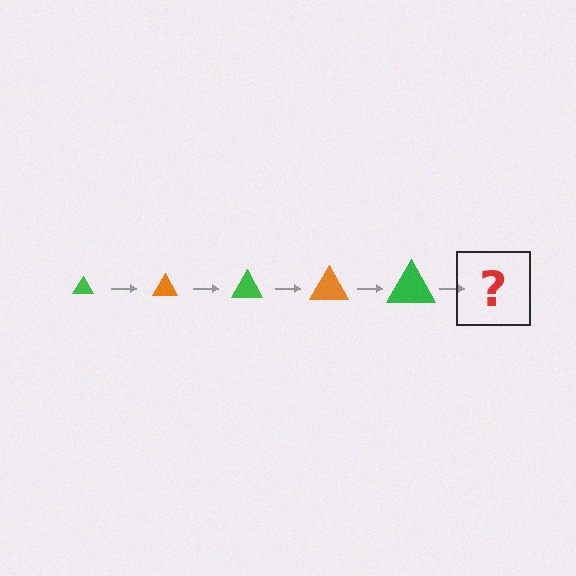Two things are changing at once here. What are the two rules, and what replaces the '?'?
The two rules are that the triangle grows larger each step and the color cycles through green and orange. The '?' should be an orange triangle, larger than the previous one.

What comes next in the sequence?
The next element should be an orange triangle, larger than the previous one.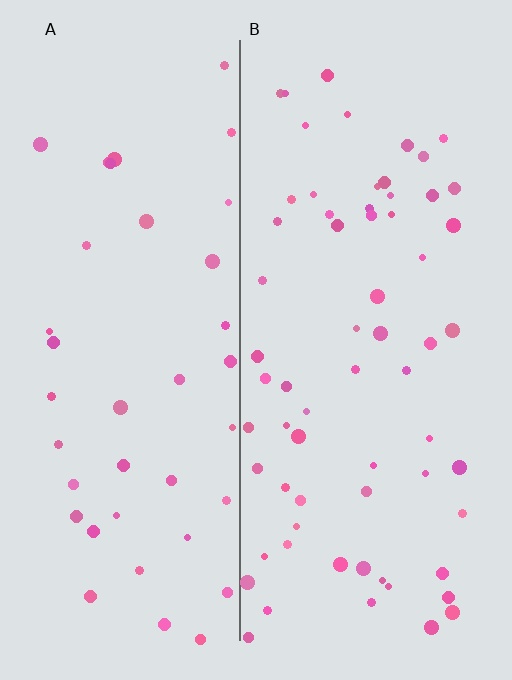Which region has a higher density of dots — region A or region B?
B (the right).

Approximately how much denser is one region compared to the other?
Approximately 1.6× — region B over region A.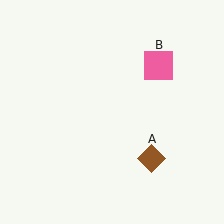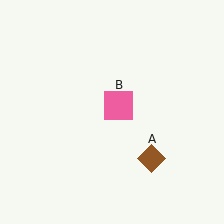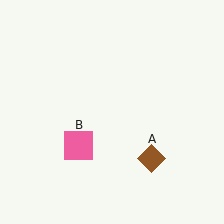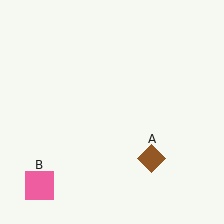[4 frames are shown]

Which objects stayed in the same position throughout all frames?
Brown diamond (object A) remained stationary.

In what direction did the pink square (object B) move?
The pink square (object B) moved down and to the left.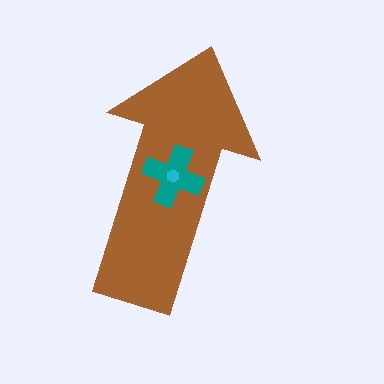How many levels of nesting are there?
3.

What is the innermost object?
The cyan hexagon.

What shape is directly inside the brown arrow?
The teal cross.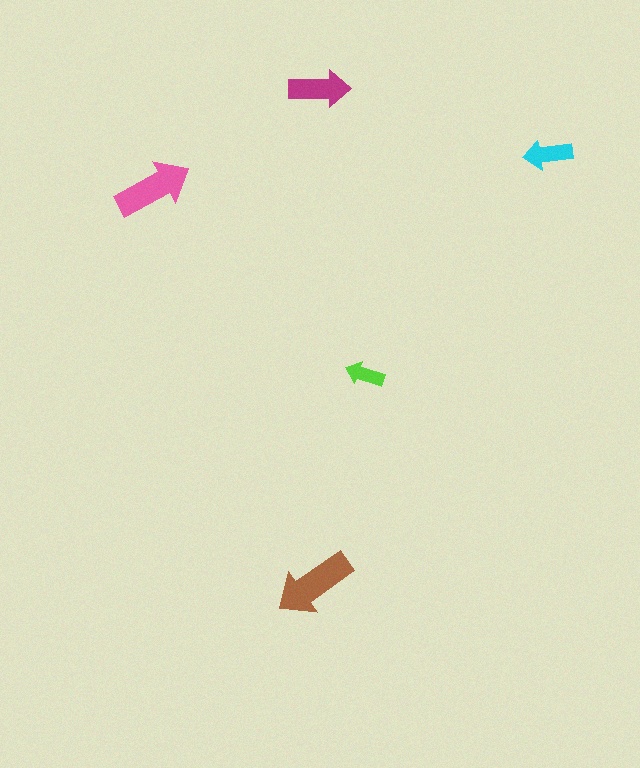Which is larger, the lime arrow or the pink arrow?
The pink one.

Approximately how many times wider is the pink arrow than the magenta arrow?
About 1.5 times wider.